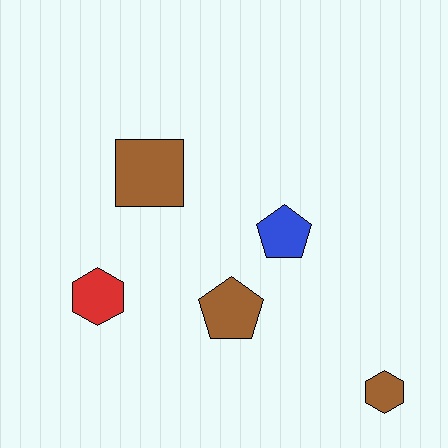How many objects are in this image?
There are 5 objects.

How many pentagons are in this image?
There are 2 pentagons.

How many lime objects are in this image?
There are no lime objects.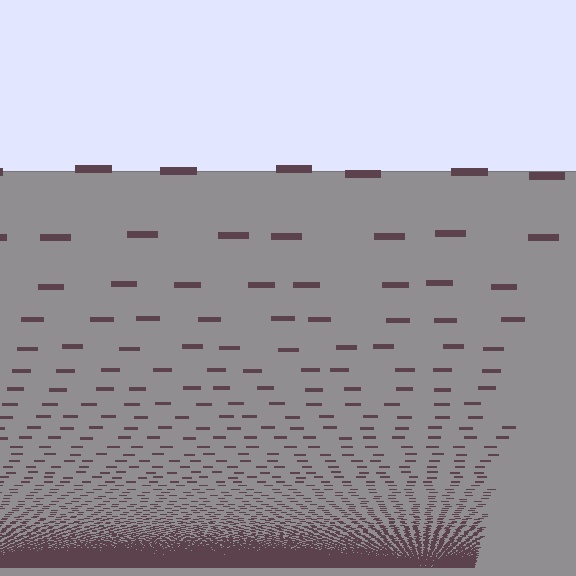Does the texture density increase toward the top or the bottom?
Density increases toward the bottom.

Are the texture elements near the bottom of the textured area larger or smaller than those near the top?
Smaller. The gradient is inverted — elements near the bottom are smaller and denser.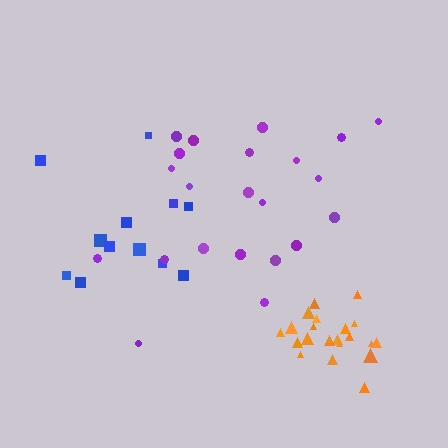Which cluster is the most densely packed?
Orange.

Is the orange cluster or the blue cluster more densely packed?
Orange.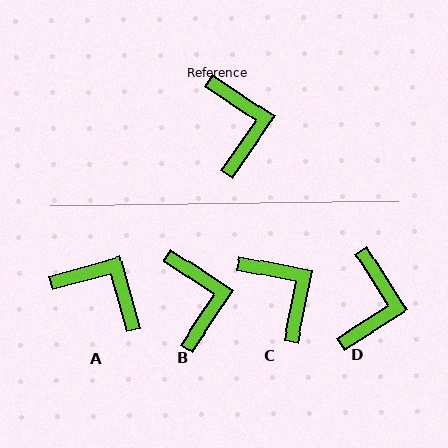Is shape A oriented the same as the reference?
No, it is off by about 50 degrees.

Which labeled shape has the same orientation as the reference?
B.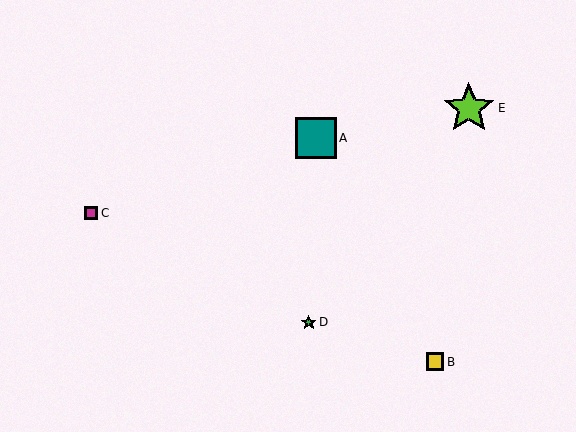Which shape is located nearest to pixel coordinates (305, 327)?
The green star (labeled D) at (309, 322) is nearest to that location.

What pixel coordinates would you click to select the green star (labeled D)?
Click at (309, 322) to select the green star D.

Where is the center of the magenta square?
The center of the magenta square is at (91, 213).